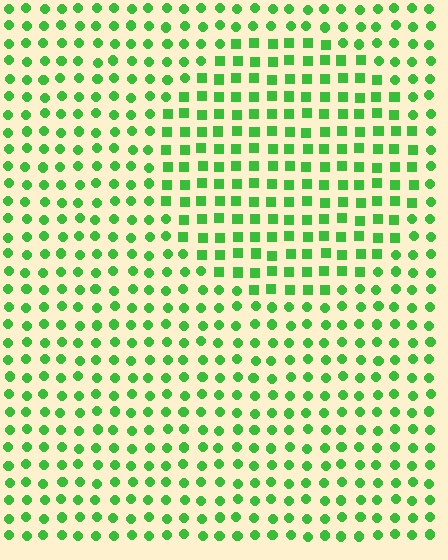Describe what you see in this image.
The image is filled with small green elements arranged in a uniform grid. A circle-shaped region contains squares, while the surrounding area contains circles. The boundary is defined purely by the change in element shape.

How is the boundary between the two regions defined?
The boundary is defined by a change in element shape: squares inside vs. circles outside. All elements share the same color and spacing.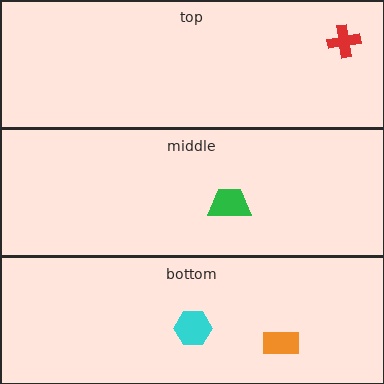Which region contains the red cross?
The top region.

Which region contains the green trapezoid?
The middle region.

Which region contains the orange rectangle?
The bottom region.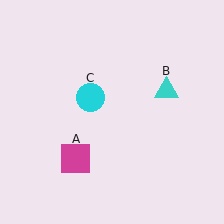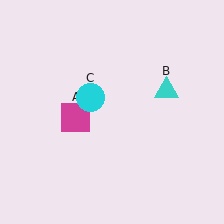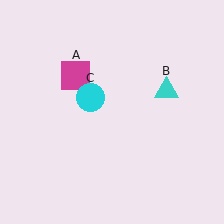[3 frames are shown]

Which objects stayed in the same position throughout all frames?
Cyan triangle (object B) and cyan circle (object C) remained stationary.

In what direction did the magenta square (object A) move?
The magenta square (object A) moved up.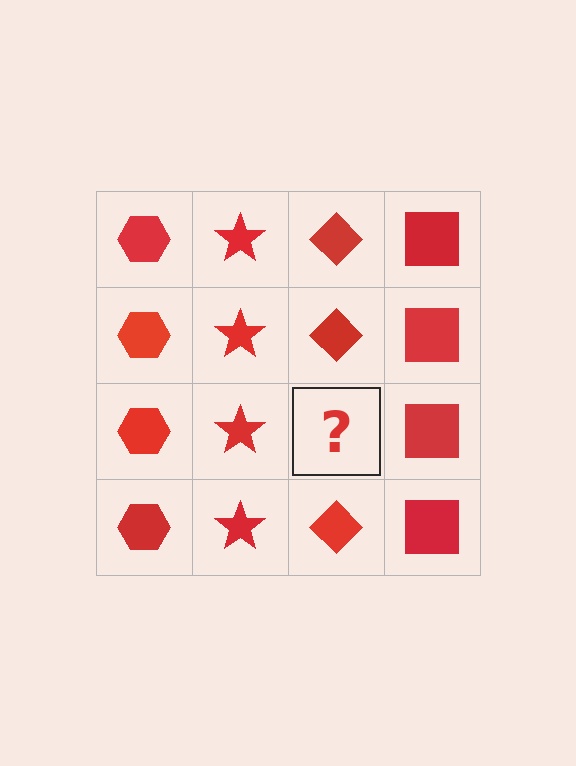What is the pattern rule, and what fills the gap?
The rule is that each column has a consistent shape. The gap should be filled with a red diamond.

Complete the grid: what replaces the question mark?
The question mark should be replaced with a red diamond.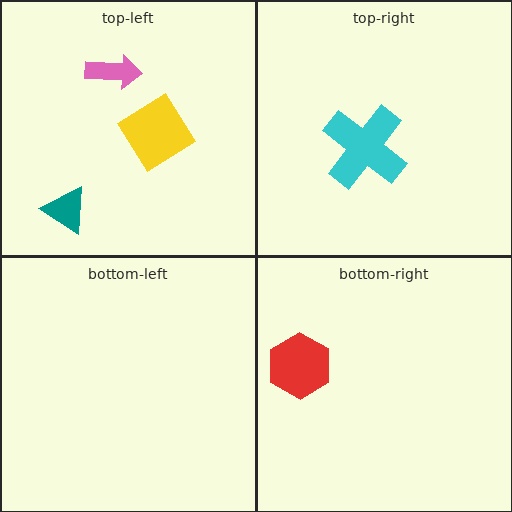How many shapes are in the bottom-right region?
1.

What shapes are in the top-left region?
The pink arrow, the teal triangle, the yellow diamond.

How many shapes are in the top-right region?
1.